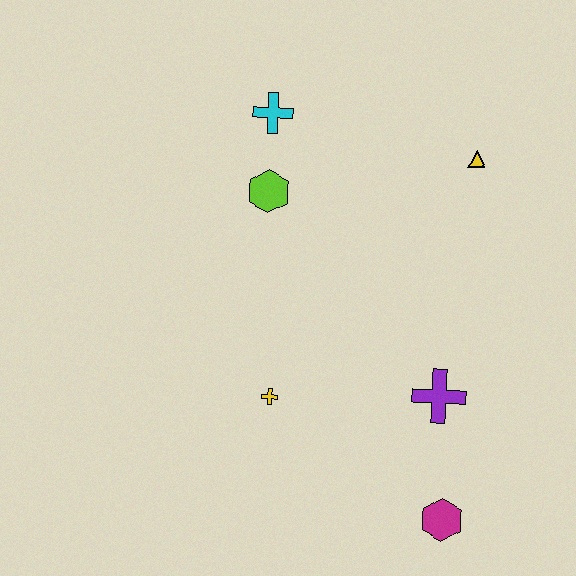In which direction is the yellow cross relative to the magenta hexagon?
The yellow cross is to the left of the magenta hexagon.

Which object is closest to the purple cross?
The magenta hexagon is closest to the purple cross.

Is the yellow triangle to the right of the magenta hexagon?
Yes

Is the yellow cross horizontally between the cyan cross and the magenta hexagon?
Yes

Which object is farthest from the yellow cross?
The yellow triangle is farthest from the yellow cross.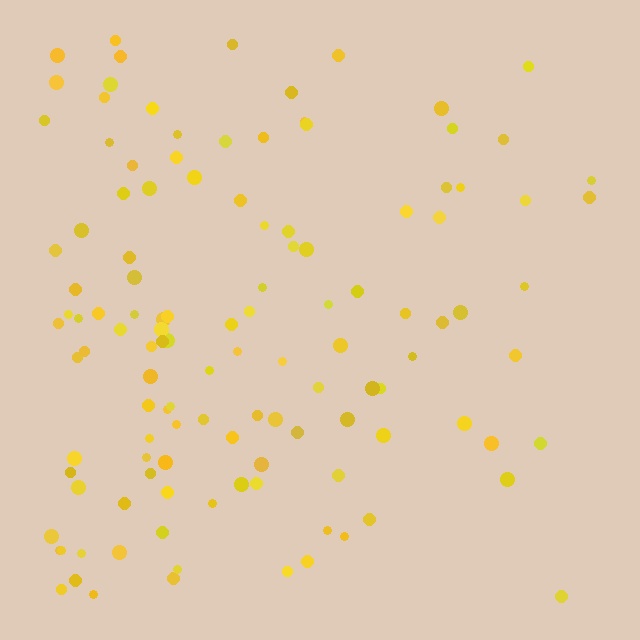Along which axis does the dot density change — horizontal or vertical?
Horizontal.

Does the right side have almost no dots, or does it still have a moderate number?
Still a moderate number, just noticeably fewer than the left.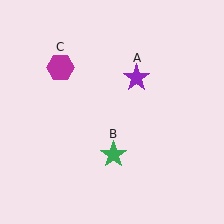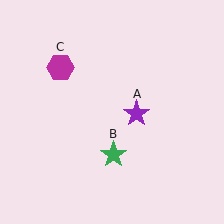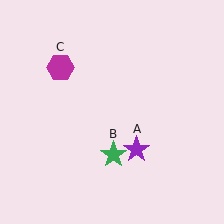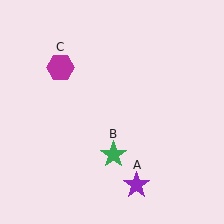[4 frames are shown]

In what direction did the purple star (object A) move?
The purple star (object A) moved down.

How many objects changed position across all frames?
1 object changed position: purple star (object A).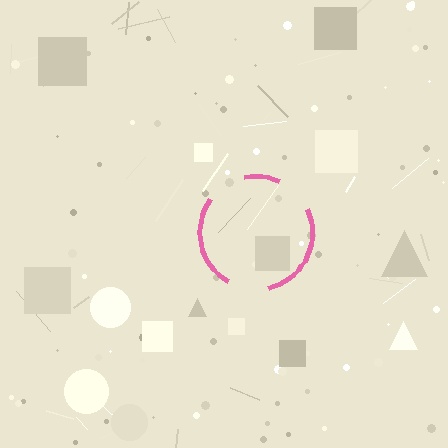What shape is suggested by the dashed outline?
The dashed outline suggests a circle.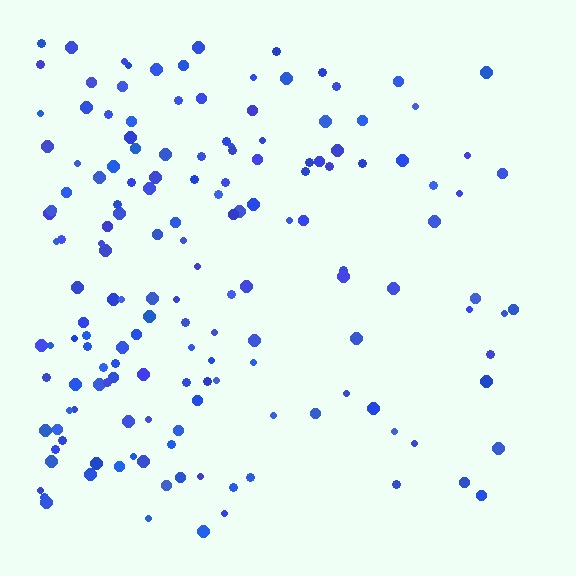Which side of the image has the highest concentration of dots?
The left.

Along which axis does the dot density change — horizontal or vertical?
Horizontal.